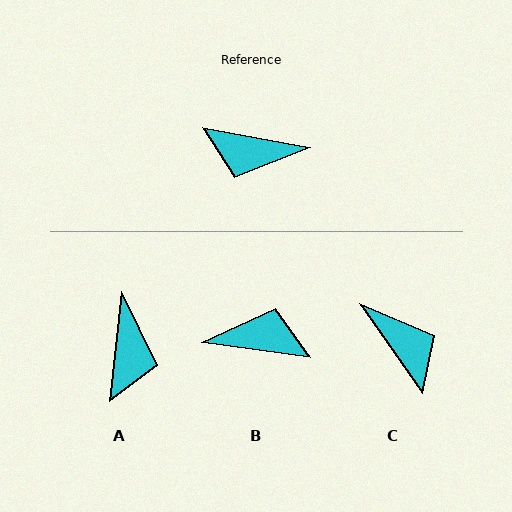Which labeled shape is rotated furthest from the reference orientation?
B, about 177 degrees away.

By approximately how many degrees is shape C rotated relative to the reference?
Approximately 136 degrees counter-clockwise.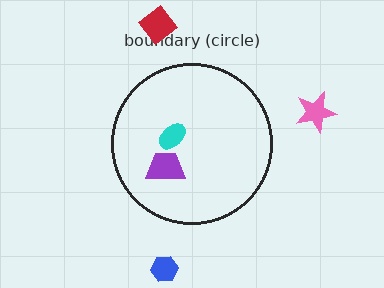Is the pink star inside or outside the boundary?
Outside.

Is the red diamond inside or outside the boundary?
Outside.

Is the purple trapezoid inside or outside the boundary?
Inside.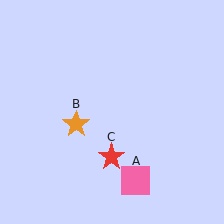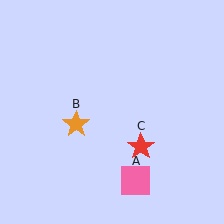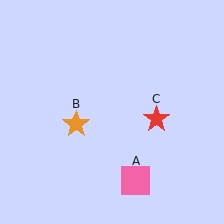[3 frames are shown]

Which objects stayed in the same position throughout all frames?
Pink square (object A) and orange star (object B) remained stationary.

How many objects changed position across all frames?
1 object changed position: red star (object C).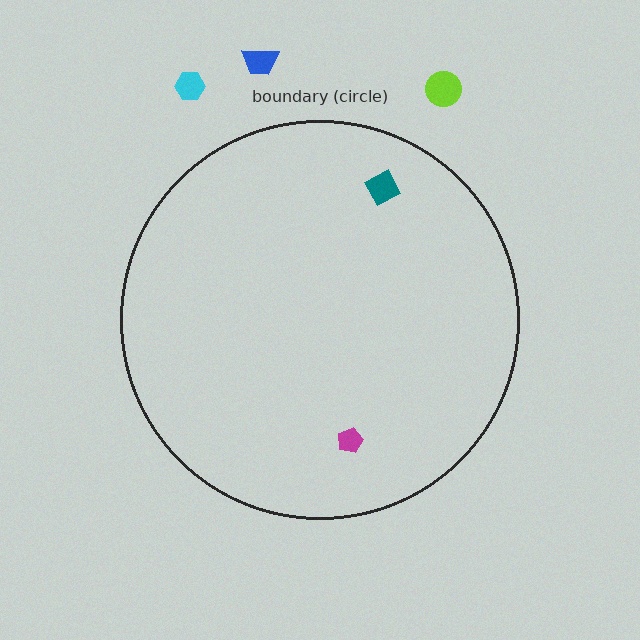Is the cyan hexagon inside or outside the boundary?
Outside.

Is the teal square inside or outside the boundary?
Inside.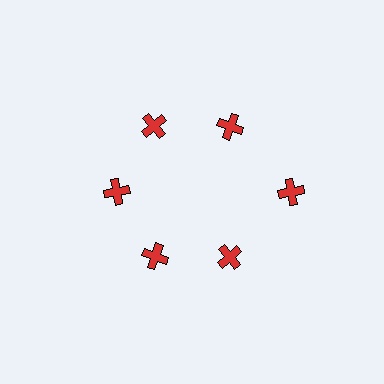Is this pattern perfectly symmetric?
No. The 6 red crosses are arranged in a ring, but one element near the 3 o'clock position is pushed outward from the center, breaking the 6-fold rotational symmetry.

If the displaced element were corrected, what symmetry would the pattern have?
It would have 6-fold rotational symmetry — the pattern would map onto itself every 60 degrees.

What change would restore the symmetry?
The symmetry would be restored by moving it inward, back onto the ring so that all 6 crosses sit at equal angles and equal distance from the center.